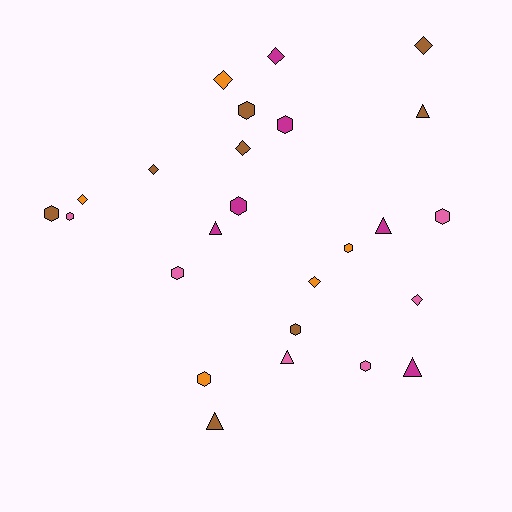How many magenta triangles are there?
There are 3 magenta triangles.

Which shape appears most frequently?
Hexagon, with 11 objects.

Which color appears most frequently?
Brown, with 8 objects.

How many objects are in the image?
There are 25 objects.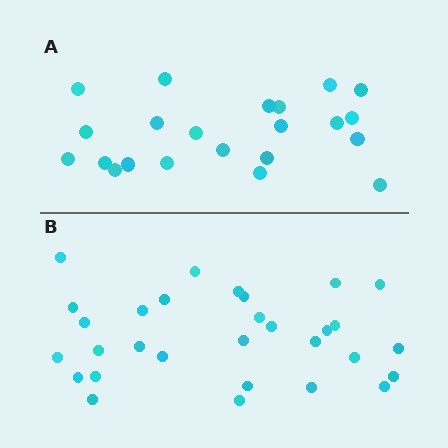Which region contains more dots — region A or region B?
Region B (the bottom region) has more dots.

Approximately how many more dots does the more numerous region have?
Region B has roughly 8 or so more dots than region A.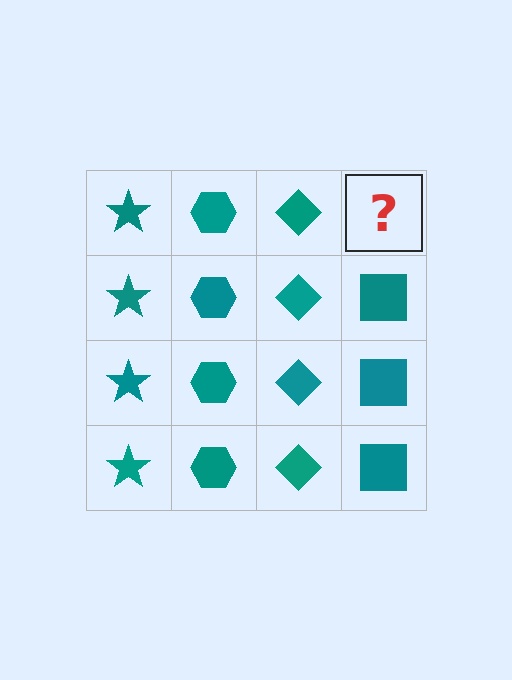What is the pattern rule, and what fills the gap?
The rule is that each column has a consistent shape. The gap should be filled with a teal square.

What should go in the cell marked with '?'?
The missing cell should contain a teal square.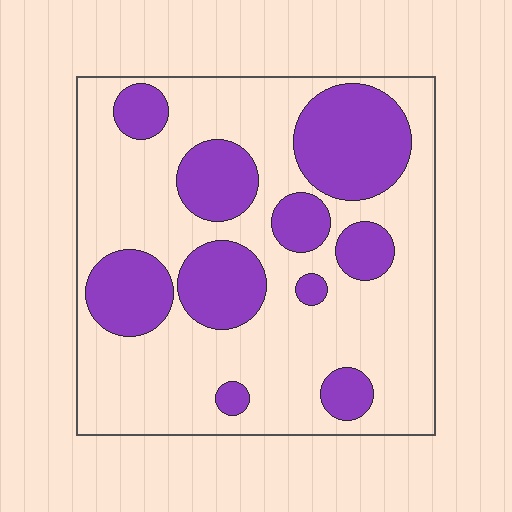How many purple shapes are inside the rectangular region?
10.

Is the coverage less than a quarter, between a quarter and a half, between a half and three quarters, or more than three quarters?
Between a quarter and a half.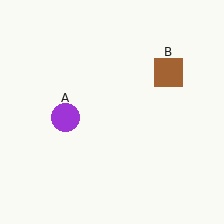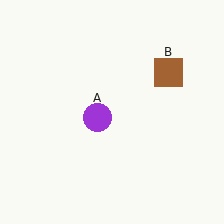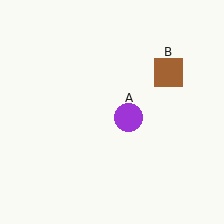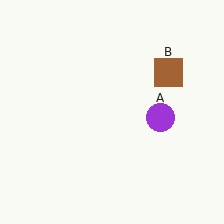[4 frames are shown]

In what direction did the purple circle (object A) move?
The purple circle (object A) moved right.